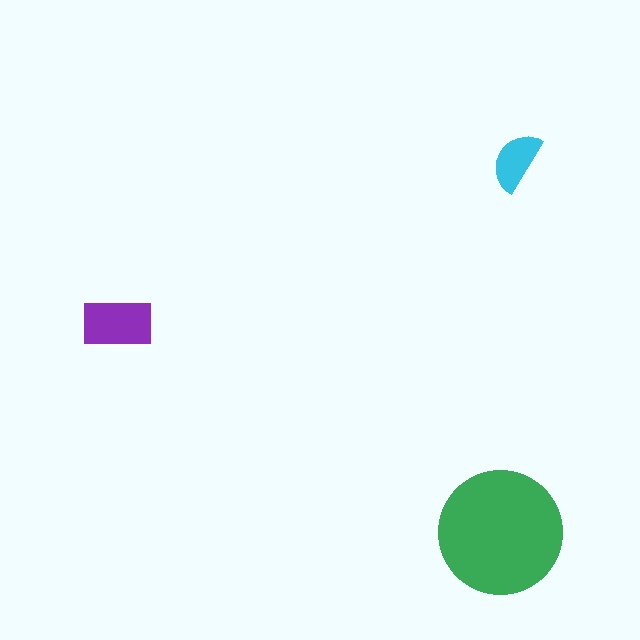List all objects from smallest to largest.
The cyan semicircle, the purple rectangle, the green circle.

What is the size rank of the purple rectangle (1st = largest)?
2nd.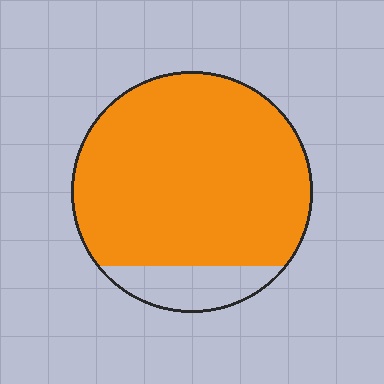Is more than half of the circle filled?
Yes.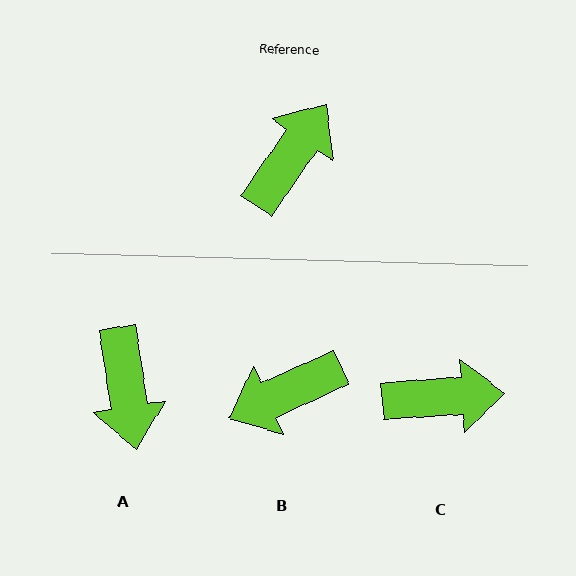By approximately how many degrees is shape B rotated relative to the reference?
Approximately 149 degrees counter-clockwise.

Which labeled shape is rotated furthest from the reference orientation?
B, about 149 degrees away.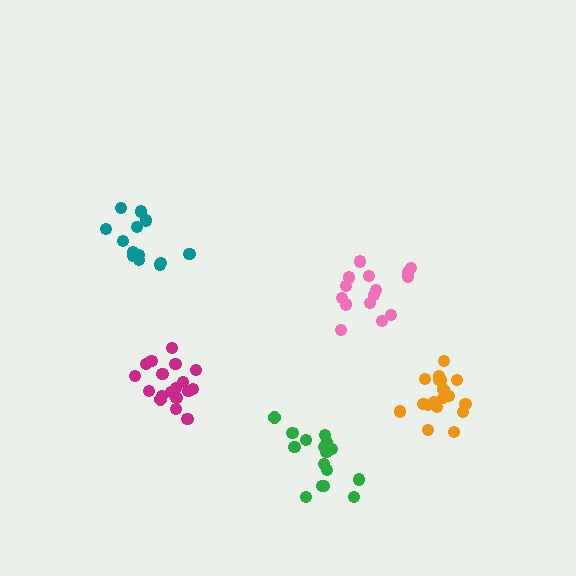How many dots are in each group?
Group 1: 16 dots, Group 2: 13 dots, Group 3: 18 dots, Group 4: 15 dots, Group 5: 18 dots (80 total).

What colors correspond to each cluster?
The clusters are colored: green, teal, orange, pink, magenta.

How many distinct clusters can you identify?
There are 5 distinct clusters.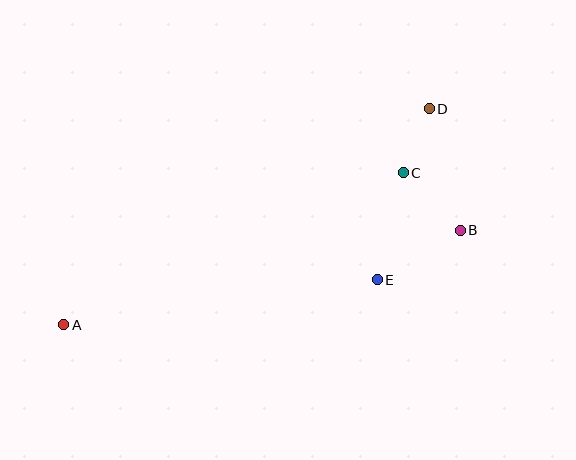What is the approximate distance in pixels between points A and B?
The distance between A and B is approximately 408 pixels.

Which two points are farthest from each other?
Points A and D are farthest from each other.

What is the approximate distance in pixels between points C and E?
The distance between C and E is approximately 110 pixels.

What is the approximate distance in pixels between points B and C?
The distance between B and C is approximately 81 pixels.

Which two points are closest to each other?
Points C and D are closest to each other.